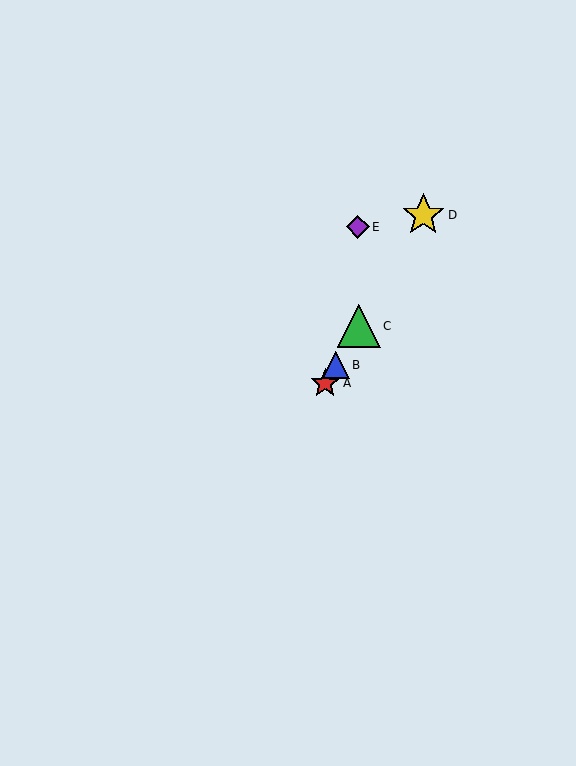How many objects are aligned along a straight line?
4 objects (A, B, C, D) are aligned along a straight line.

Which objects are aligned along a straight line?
Objects A, B, C, D are aligned along a straight line.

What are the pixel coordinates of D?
Object D is at (423, 215).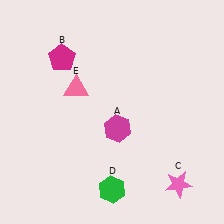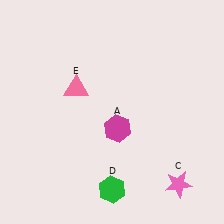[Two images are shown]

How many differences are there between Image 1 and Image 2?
There is 1 difference between the two images.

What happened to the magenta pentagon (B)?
The magenta pentagon (B) was removed in Image 2. It was in the top-left area of Image 1.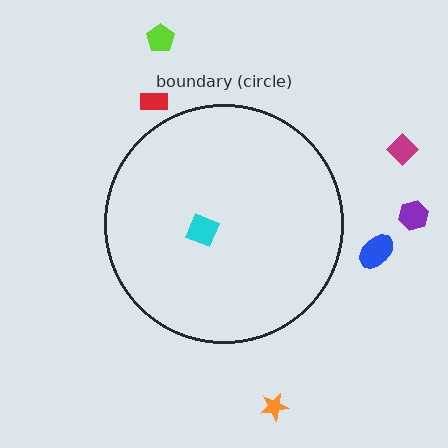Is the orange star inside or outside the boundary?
Outside.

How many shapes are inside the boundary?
1 inside, 6 outside.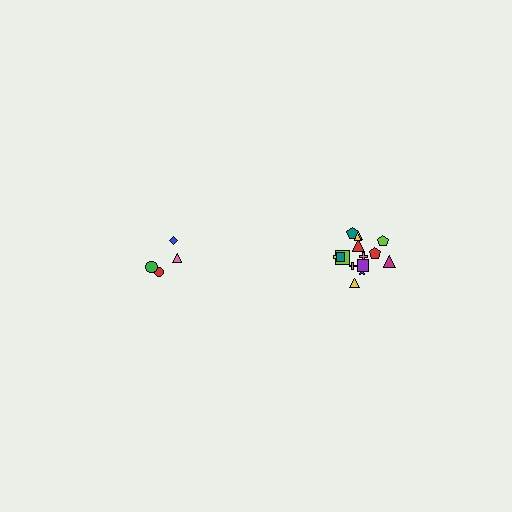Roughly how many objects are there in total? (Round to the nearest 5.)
Roughly 20 objects in total.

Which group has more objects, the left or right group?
The right group.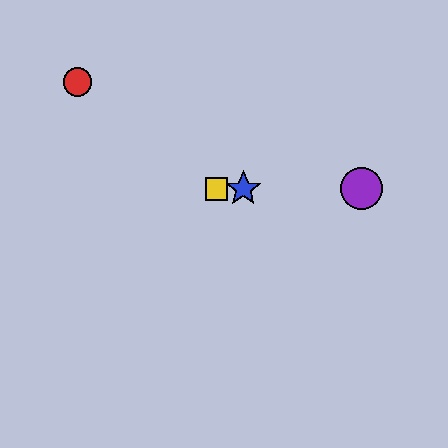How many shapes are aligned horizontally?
4 shapes (the blue star, the green star, the yellow square, the purple circle) are aligned horizontally.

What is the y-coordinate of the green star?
The green star is at y≈189.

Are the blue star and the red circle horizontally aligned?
No, the blue star is at y≈189 and the red circle is at y≈82.